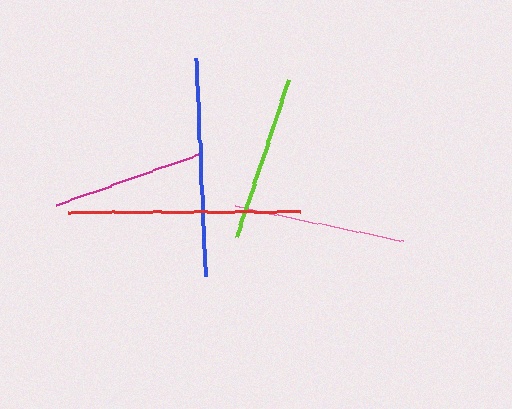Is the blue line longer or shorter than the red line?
The red line is longer than the blue line.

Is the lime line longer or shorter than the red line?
The red line is longer than the lime line.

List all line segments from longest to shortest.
From longest to shortest: red, blue, pink, lime, magenta.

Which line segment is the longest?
The red line is the longest at approximately 232 pixels.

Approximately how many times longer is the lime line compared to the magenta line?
The lime line is approximately 1.1 times the length of the magenta line.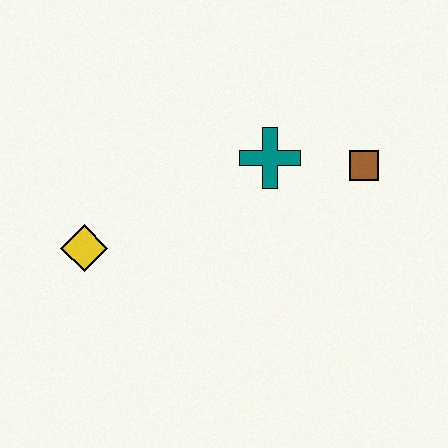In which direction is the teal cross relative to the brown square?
The teal cross is to the left of the brown square.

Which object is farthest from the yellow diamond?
The brown square is farthest from the yellow diamond.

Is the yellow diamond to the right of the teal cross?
No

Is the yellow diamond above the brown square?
No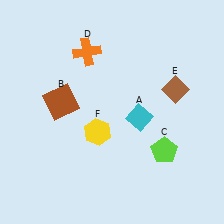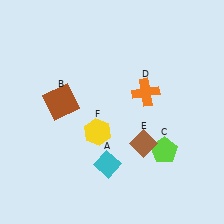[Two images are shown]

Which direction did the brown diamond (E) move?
The brown diamond (E) moved down.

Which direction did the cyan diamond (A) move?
The cyan diamond (A) moved down.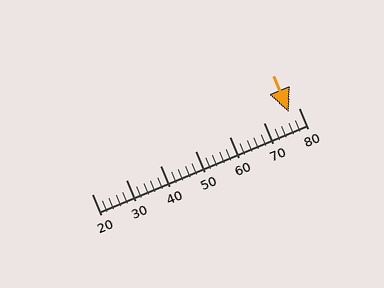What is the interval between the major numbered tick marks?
The major tick marks are spaced 10 units apart.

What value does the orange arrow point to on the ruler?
The orange arrow points to approximately 77.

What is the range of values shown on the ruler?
The ruler shows values from 20 to 80.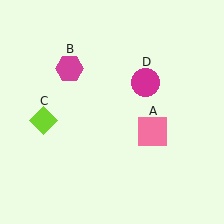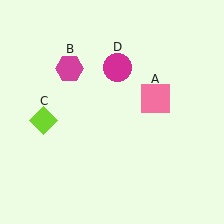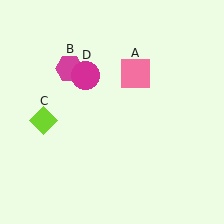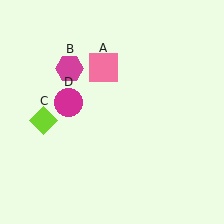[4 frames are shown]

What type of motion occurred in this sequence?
The pink square (object A), magenta circle (object D) rotated counterclockwise around the center of the scene.